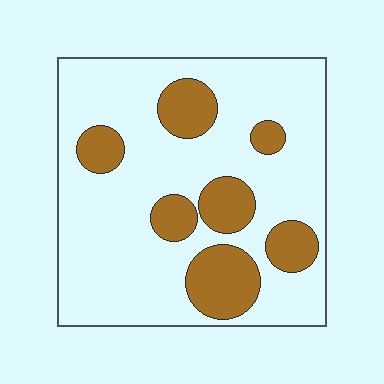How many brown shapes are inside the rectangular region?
7.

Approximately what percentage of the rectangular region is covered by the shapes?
Approximately 25%.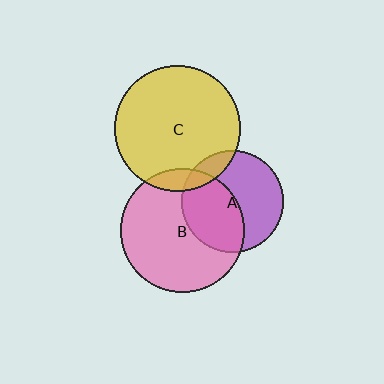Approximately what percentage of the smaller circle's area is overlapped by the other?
Approximately 45%.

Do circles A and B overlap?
Yes.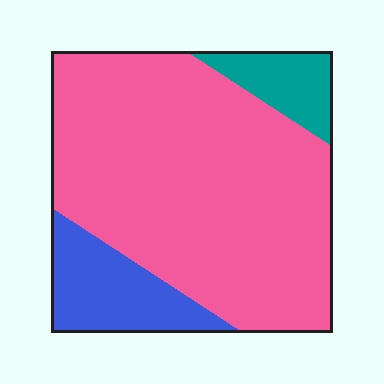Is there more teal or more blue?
Blue.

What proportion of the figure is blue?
Blue takes up less than a sixth of the figure.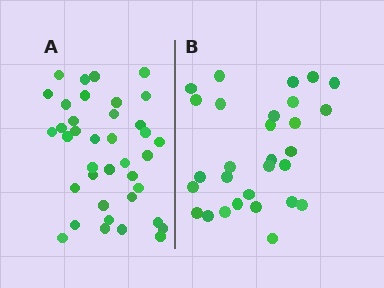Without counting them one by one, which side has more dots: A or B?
Region A (the left region) has more dots.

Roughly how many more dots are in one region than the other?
Region A has roughly 8 or so more dots than region B.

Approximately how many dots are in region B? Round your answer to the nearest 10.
About 30 dots. (The exact count is 29, which rounds to 30.)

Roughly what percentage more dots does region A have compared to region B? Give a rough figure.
About 30% more.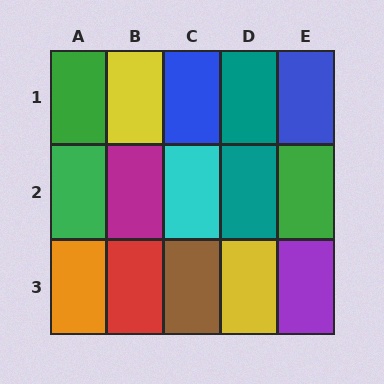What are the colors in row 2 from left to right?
Green, magenta, cyan, teal, green.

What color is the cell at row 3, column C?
Brown.